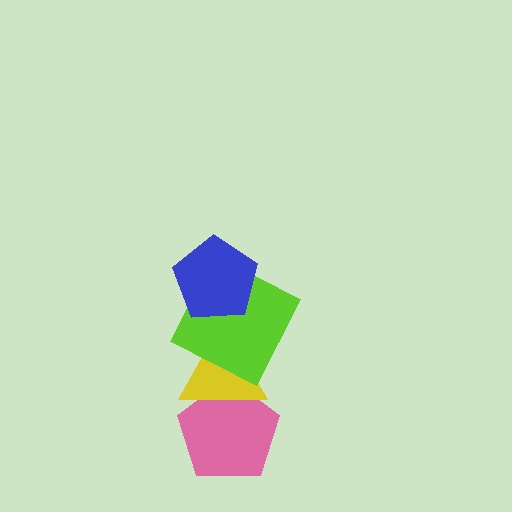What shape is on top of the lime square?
The blue pentagon is on top of the lime square.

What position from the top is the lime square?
The lime square is 2nd from the top.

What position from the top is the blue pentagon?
The blue pentagon is 1st from the top.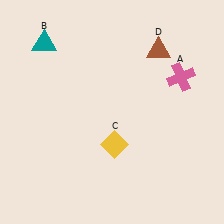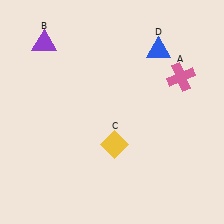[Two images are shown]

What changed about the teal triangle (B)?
In Image 1, B is teal. In Image 2, it changed to purple.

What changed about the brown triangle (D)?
In Image 1, D is brown. In Image 2, it changed to blue.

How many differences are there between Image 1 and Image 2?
There are 2 differences between the two images.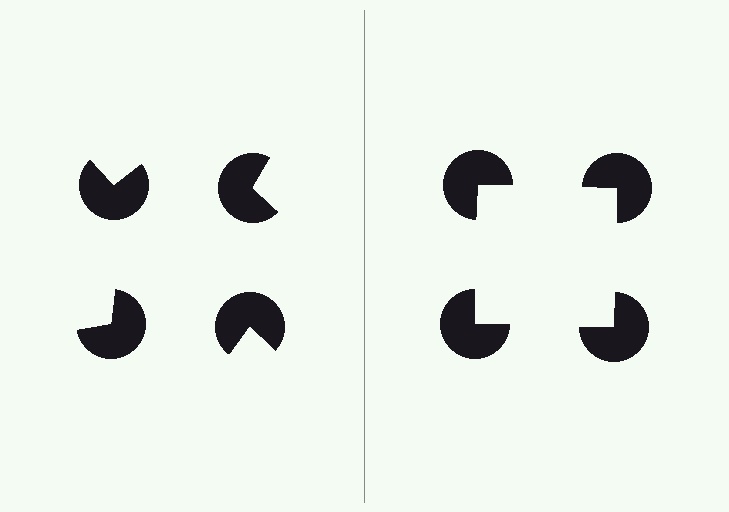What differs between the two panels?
The pac-man discs are positioned identically on both sides; only the wedge orientations differ. On the right they align to a square; on the left they are misaligned.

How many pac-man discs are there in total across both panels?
8 — 4 on each side.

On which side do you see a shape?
An illusory square appears on the right side. On the left side the wedge cuts are rotated, so no coherent shape forms.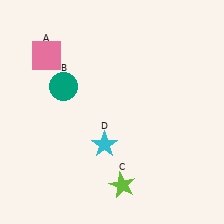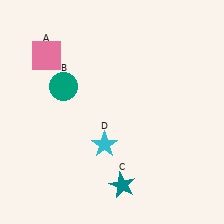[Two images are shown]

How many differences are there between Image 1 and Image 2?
There is 1 difference between the two images.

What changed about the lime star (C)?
In Image 1, C is lime. In Image 2, it changed to teal.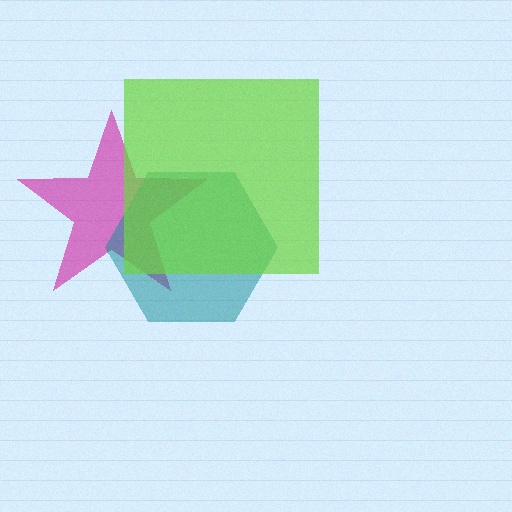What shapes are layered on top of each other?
The layered shapes are: a magenta star, a teal hexagon, a lime square.